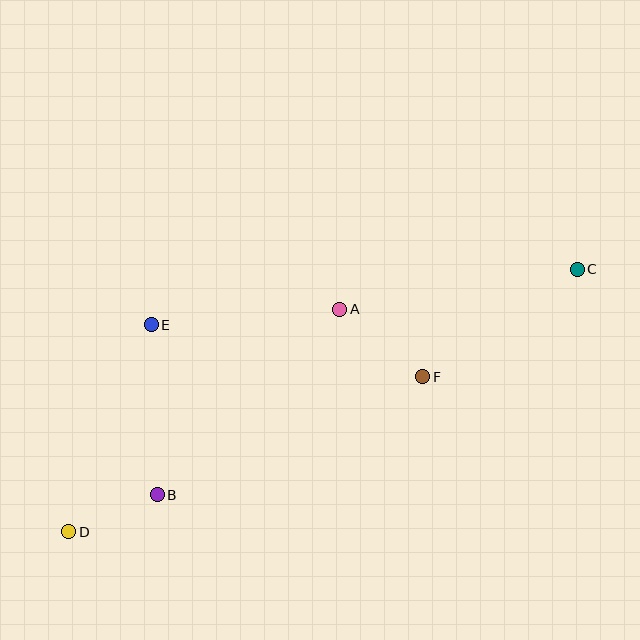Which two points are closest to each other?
Points B and D are closest to each other.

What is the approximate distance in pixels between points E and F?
The distance between E and F is approximately 277 pixels.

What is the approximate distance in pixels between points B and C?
The distance between B and C is approximately 477 pixels.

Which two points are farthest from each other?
Points C and D are farthest from each other.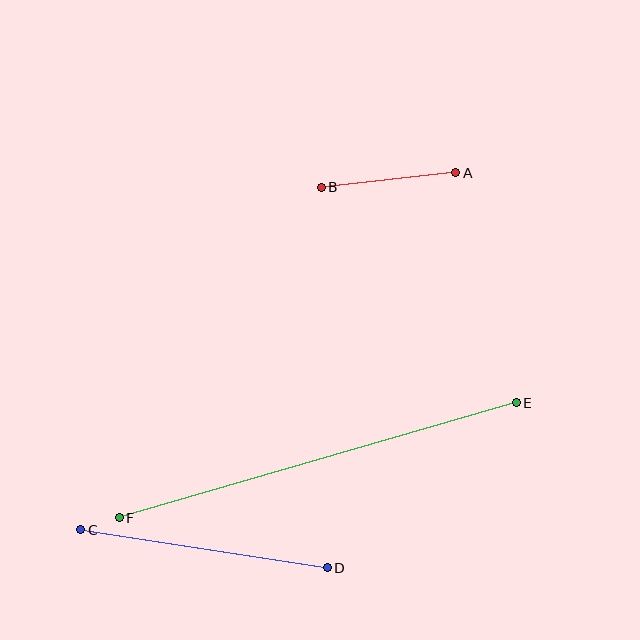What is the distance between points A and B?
The distance is approximately 135 pixels.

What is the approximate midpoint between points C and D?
The midpoint is at approximately (204, 549) pixels.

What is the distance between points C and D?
The distance is approximately 249 pixels.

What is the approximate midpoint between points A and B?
The midpoint is at approximately (388, 180) pixels.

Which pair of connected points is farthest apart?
Points E and F are farthest apart.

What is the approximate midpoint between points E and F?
The midpoint is at approximately (318, 460) pixels.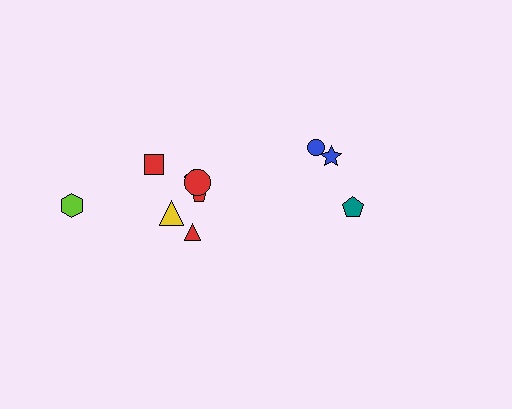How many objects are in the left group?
There are 7 objects.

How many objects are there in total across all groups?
There are 10 objects.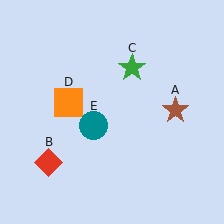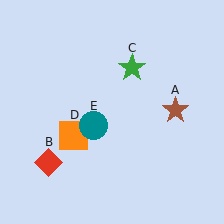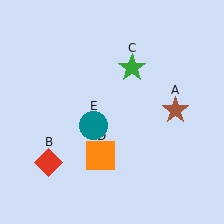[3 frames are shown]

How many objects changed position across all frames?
1 object changed position: orange square (object D).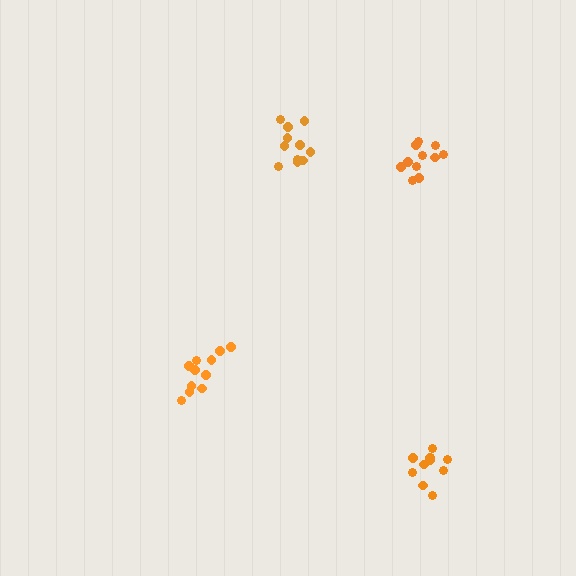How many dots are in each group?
Group 1: 11 dots, Group 2: 11 dots, Group 3: 11 dots, Group 4: 11 dots (44 total).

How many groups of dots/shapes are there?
There are 4 groups.